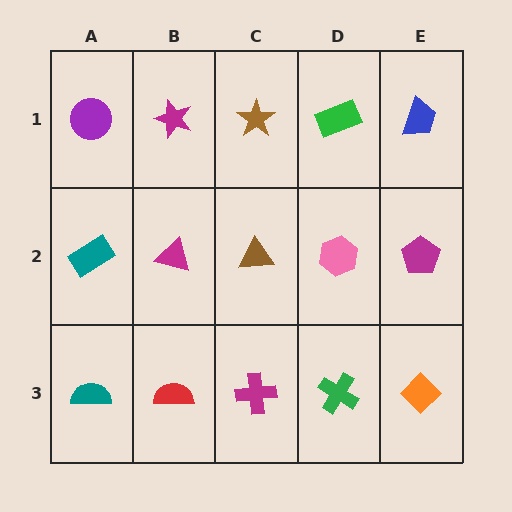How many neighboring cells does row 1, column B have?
3.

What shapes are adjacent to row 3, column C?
A brown triangle (row 2, column C), a red semicircle (row 3, column B), a green cross (row 3, column D).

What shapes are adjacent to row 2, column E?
A blue trapezoid (row 1, column E), an orange diamond (row 3, column E), a pink hexagon (row 2, column D).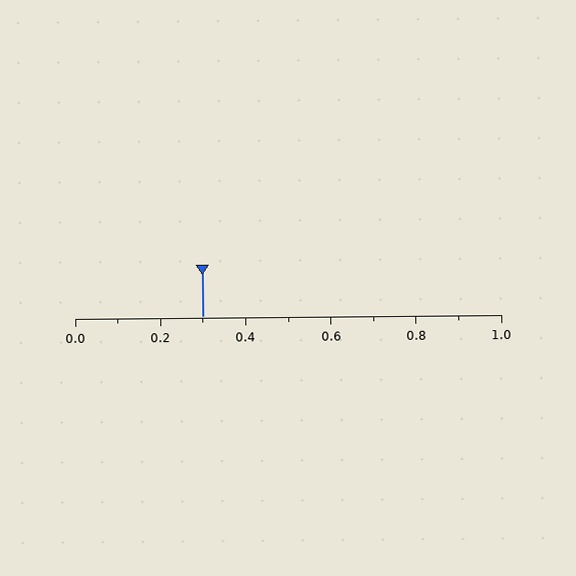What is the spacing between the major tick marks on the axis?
The major ticks are spaced 0.2 apart.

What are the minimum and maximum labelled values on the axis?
The axis runs from 0.0 to 1.0.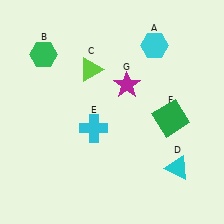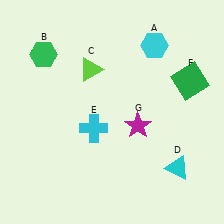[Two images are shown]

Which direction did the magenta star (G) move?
The magenta star (G) moved down.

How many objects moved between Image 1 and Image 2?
2 objects moved between the two images.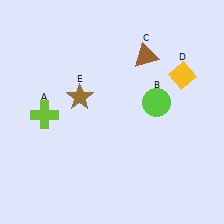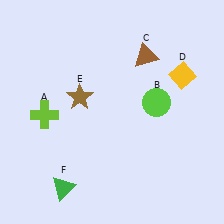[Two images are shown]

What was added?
A green triangle (F) was added in Image 2.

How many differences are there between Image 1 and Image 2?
There is 1 difference between the two images.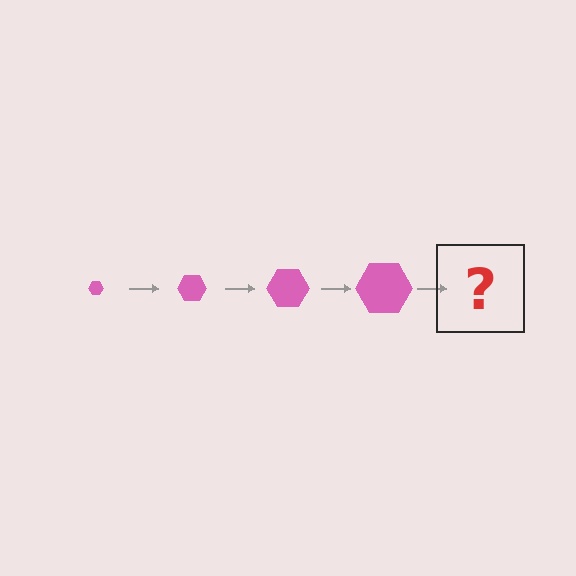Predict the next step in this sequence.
The next step is a pink hexagon, larger than the previous one.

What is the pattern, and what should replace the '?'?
The pattern is that the hexagon gets progressively larger each step. The '?' should be a pink hexagon, larger than the previous one.